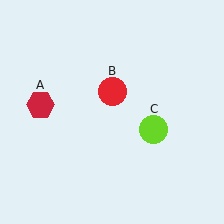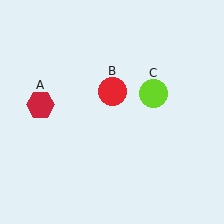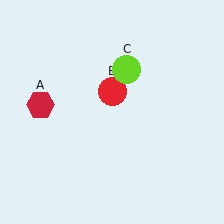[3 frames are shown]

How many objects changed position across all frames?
1 object changed position: lime circle (object C).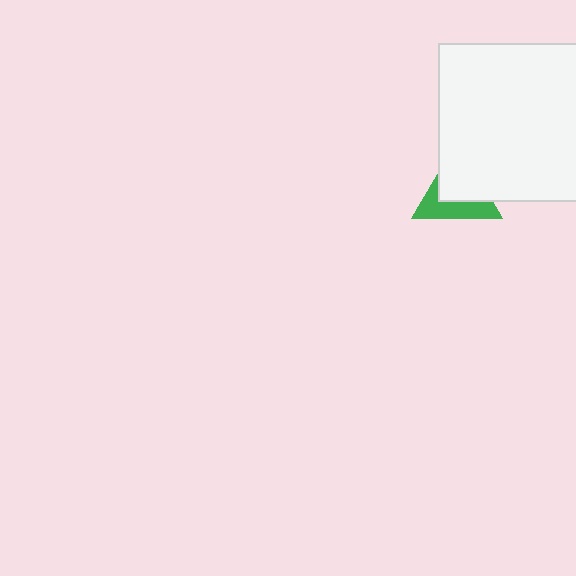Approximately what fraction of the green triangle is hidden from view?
Roughly 54% of the green triangle is hidden behind the white square.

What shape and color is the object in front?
The object in front is a white square.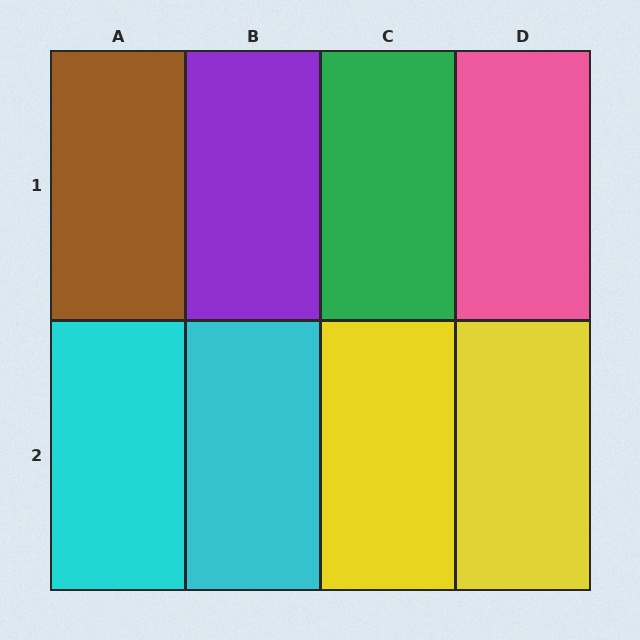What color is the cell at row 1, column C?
Green.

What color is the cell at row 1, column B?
Purple.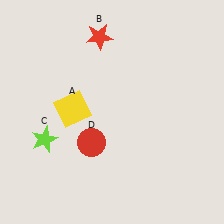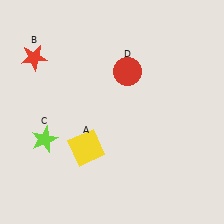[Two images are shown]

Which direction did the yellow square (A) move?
The yellow square (A) moved down.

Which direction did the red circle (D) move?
The red circle (D) moved up.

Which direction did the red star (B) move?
The red star (B) moved left.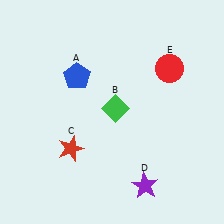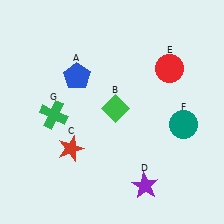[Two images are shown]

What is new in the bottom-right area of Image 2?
A teal circle (F) was added in the bottom-right area of Image 2.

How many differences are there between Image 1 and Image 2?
There are 2 differences between the two images.